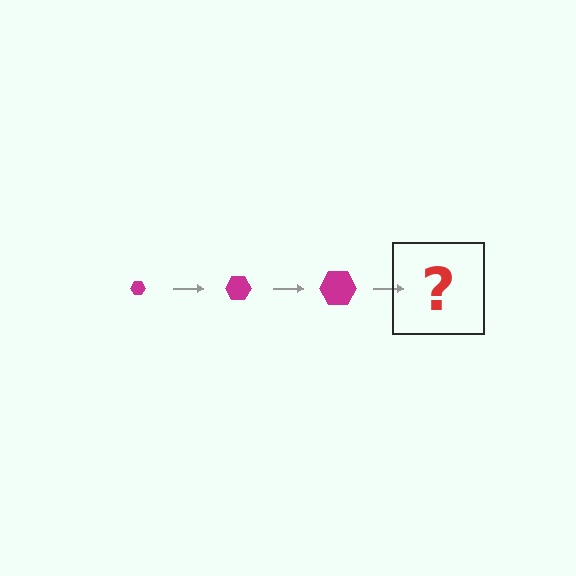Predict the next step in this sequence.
The next step is a magenta hexagon, larger than the previous one.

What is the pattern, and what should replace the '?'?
The pattern is that the hexagon gets progressively larger each step. The '?' should be a magenta hexagon, larger than the previous one.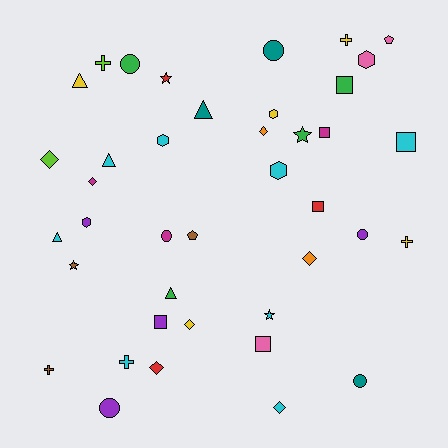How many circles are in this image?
There are 6 circles.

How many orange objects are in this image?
There are 2 orange objects.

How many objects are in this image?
There are 40 objects.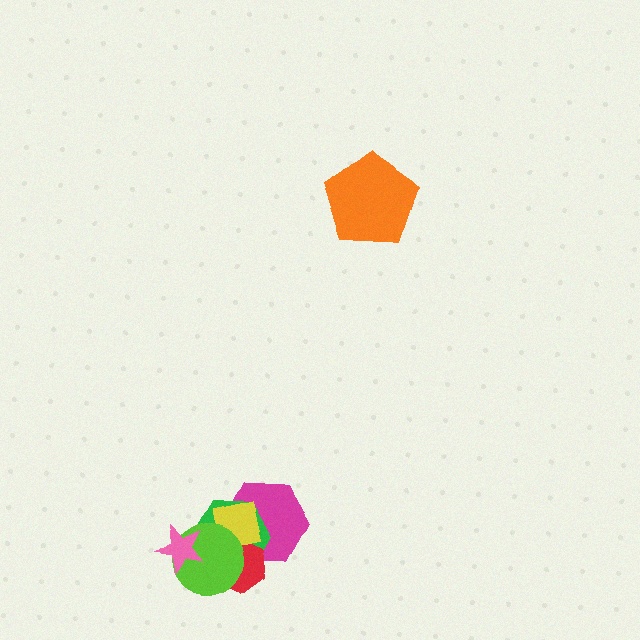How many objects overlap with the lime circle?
5 objects overlap with the lime circle.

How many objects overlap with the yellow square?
4 objects overlap with the yellow square.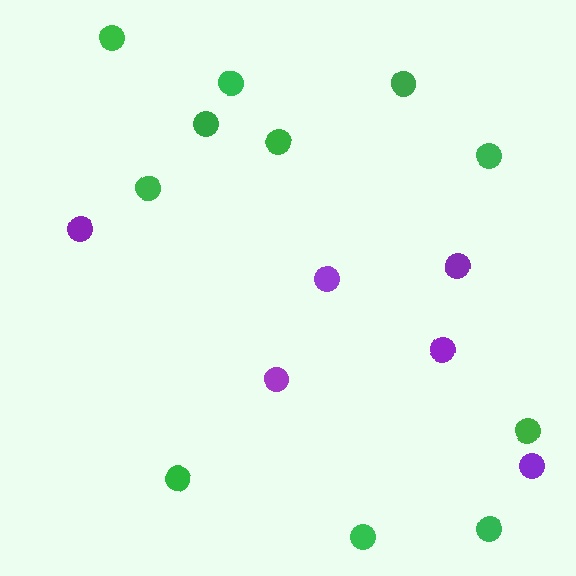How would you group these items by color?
There are 2 groups: one group of green circles (11) and one group of purple circles (6).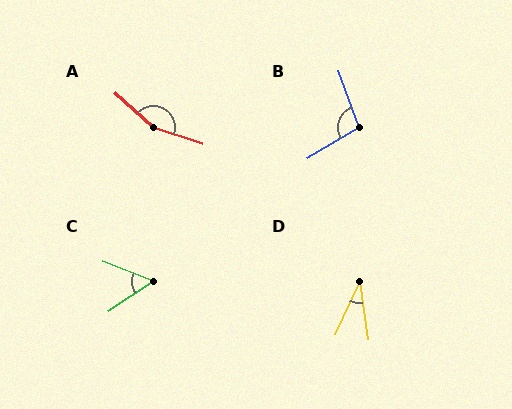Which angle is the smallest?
D, at approximately 34 degrees.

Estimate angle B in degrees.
Approximately 101 degrees.